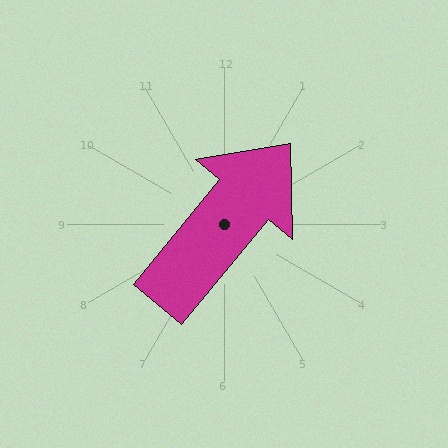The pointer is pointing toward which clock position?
Roughly 1 o'clock.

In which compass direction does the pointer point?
Northeast.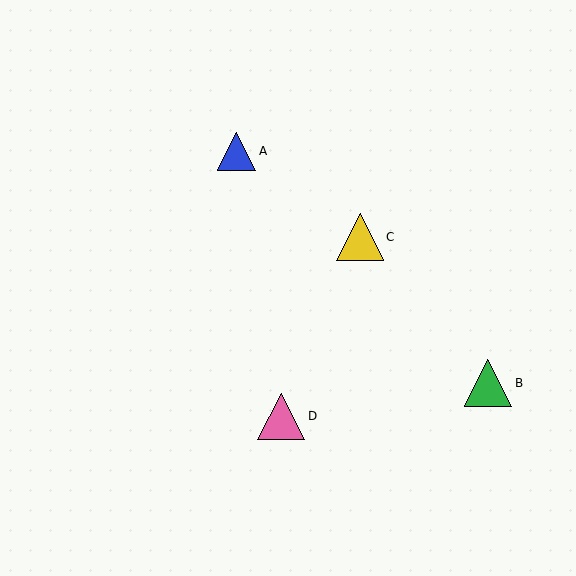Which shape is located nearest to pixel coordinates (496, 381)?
The green triangle (labeled B) at (488, 383) is nearest to that location.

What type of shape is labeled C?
Shape C is a yellow triangle.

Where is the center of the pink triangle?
The center of the pink triangle is at (281, 416).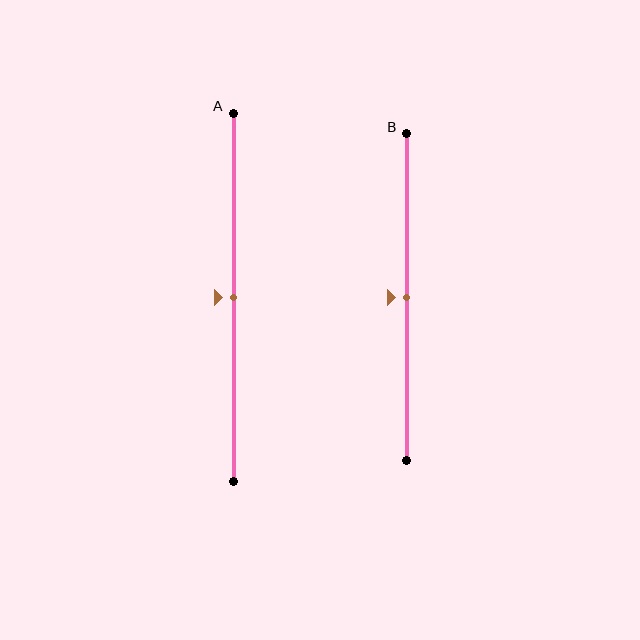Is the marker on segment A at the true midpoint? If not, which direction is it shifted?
Yes, the marker on segment A is at the true midpoint.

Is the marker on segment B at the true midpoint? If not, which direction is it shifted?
Yes, the marker on segment B is at the true midpoint.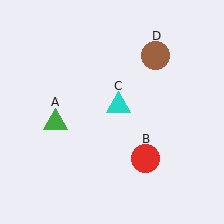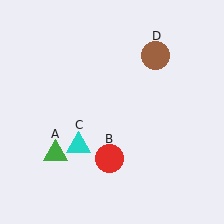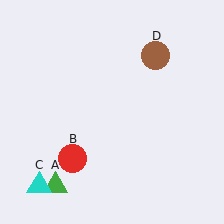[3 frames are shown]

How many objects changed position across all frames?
3 objects changed position: green triangle (object A), red circle (object B), cyan triangle (object C).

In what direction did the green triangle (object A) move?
The green triangle (object A) moved down.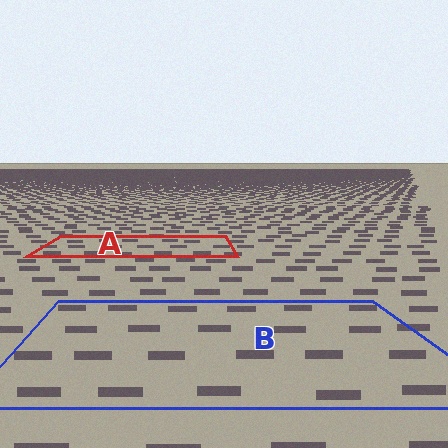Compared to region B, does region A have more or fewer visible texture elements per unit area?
Region A has more texture elements per unit area — they are packed more densely because it is farther away.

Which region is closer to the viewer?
Region B is closer. The texture elements there are larger and more spread out.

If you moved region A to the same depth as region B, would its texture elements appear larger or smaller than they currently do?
They would appear larger. At a closer depth, the same texture elements are projected at a bigger on-screen size.